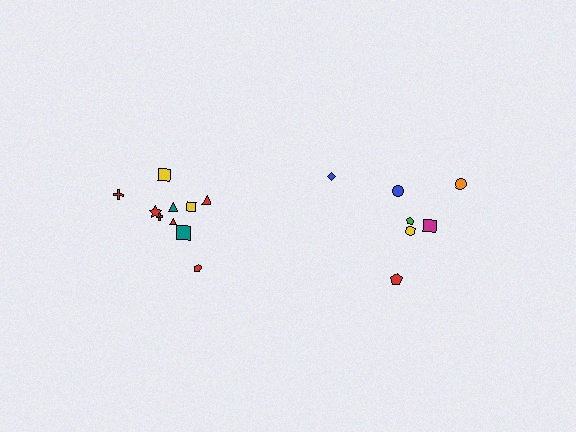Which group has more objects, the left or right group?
The left group.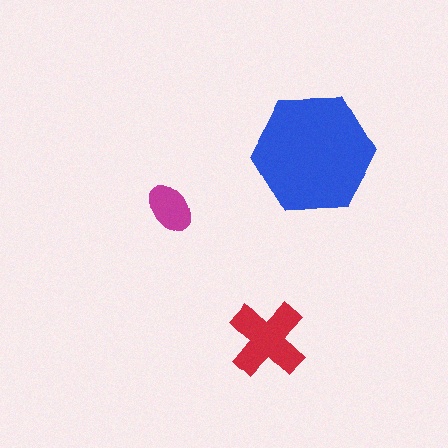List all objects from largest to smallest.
The blue hexagon, the red cross, the magenta ellipse.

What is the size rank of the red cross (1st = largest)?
2nd.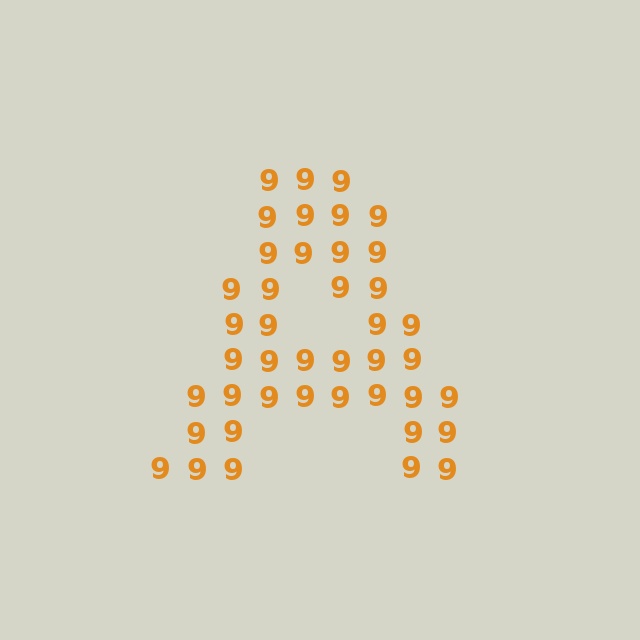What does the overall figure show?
The overall figure shows the letter A.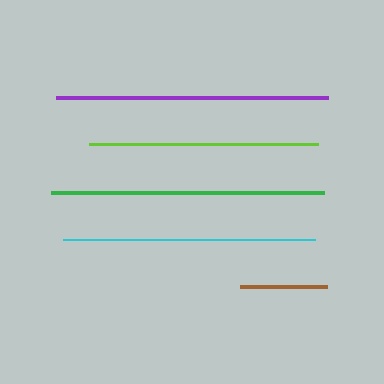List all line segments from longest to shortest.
From longest to shortest: green, purple, cyan, lime, brown.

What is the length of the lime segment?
The lime segment is approximately 228 pixels long.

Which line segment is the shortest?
The brown line is the shortest at approximately 88 pixels.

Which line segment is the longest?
The green line is the longest at approximately 273 pixels.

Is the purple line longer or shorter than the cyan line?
The purple line is longer than the cyan line.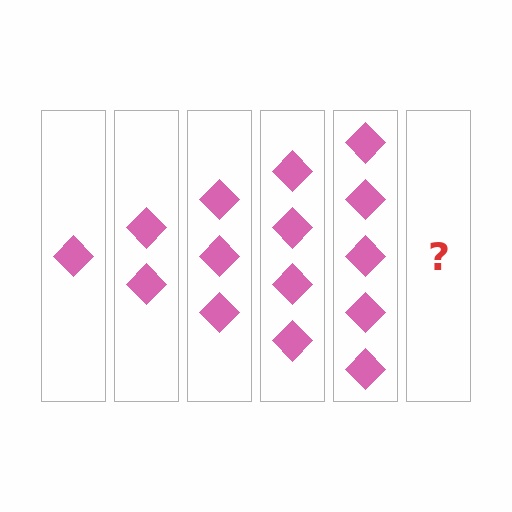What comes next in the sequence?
The next element should be 6 diamonds.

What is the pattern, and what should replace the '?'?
The pattern is that each step adds one more diamond. The '?' should be 6 diamonds.